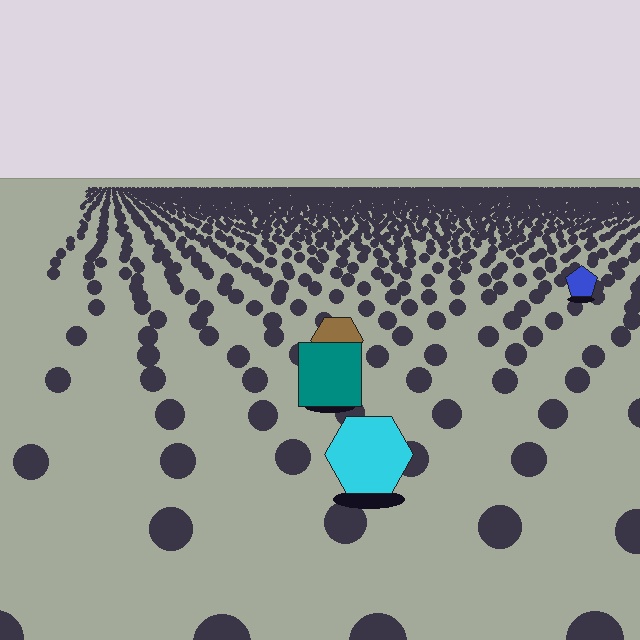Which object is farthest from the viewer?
The blue pentagon is farthest from the viewer. It appears smaller and the ground texture around it is denser.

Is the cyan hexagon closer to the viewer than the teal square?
Yes. The cyan hexagon is closer — you can tell from the texture gradient: the ground texture is coarser near it.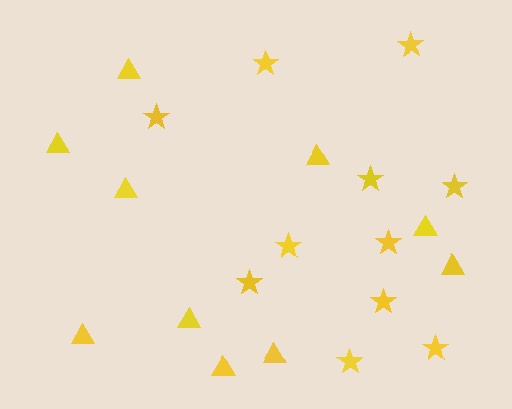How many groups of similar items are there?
There are 2 groups: one group of stars (11) and one group of triangles (10).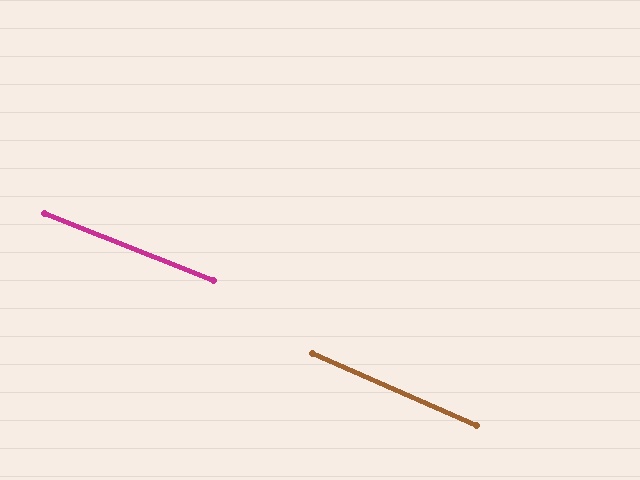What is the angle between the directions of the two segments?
Approximately 2 degrees.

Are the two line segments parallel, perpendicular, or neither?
Parallel — their directions differ by only 1.9°.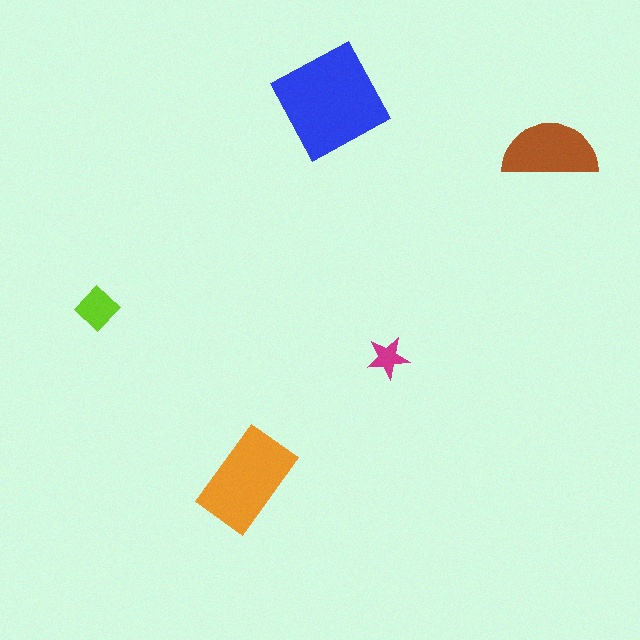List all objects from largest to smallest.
The blue square, the orange rectangle, the brown semicircle, the lime diamond, the magenta star.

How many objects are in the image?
There are 5 objects in the image.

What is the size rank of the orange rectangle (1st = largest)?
2nd.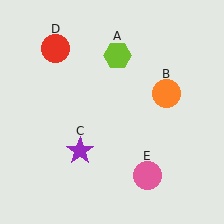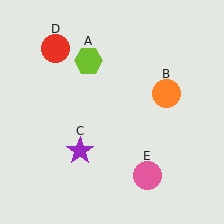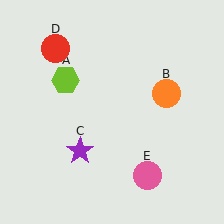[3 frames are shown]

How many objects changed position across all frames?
1 object changed position: lime hexagon (object A).